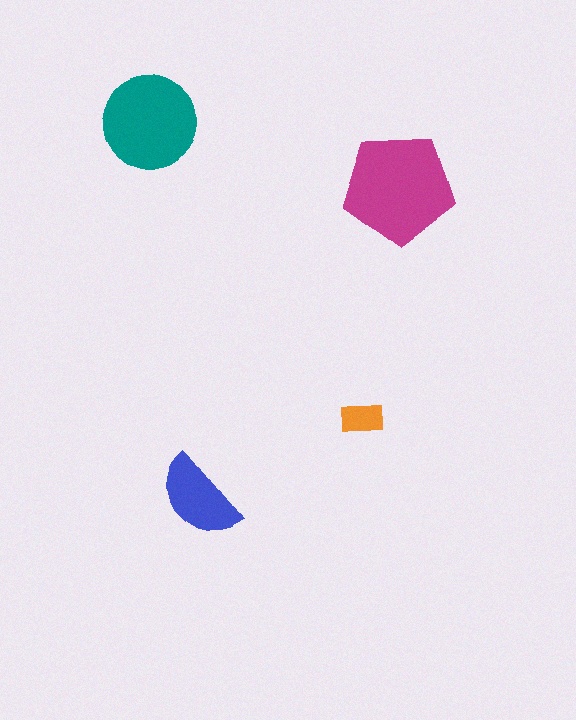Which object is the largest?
The magenta pentagon.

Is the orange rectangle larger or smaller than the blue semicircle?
Smaller.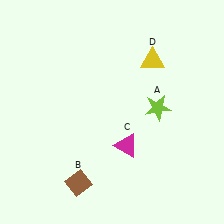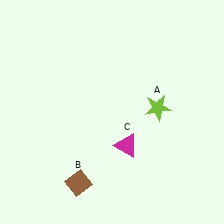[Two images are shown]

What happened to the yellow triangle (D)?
The yellow triangle (D) was removed in Image 2. It was in the top-right area of Image 1.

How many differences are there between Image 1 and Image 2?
There is 1 difference between the two images.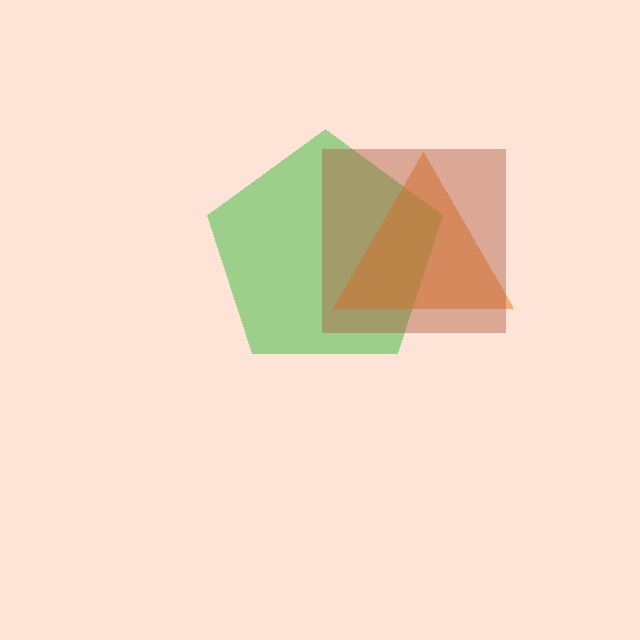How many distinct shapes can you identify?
There are 3 distinct shapes: a green pentagon, an orange triangle, a brown square.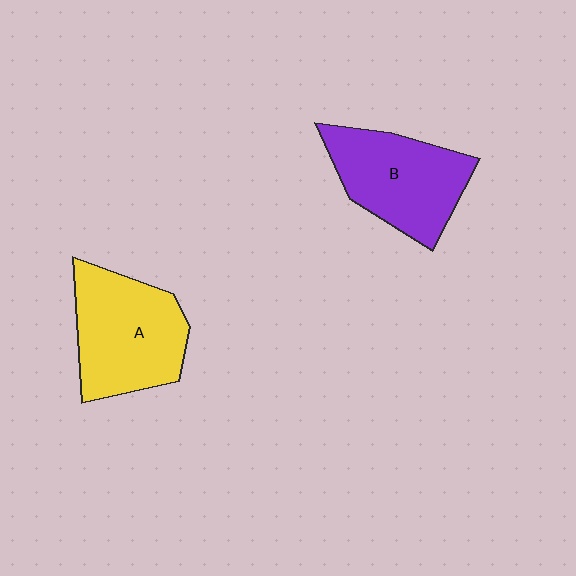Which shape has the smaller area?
Shape B (purple).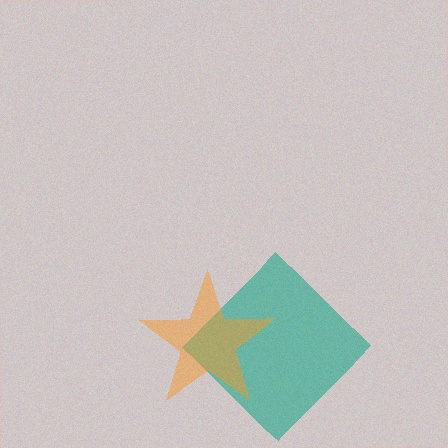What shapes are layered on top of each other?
The layered shapes are: a teal diamond, an orange star.